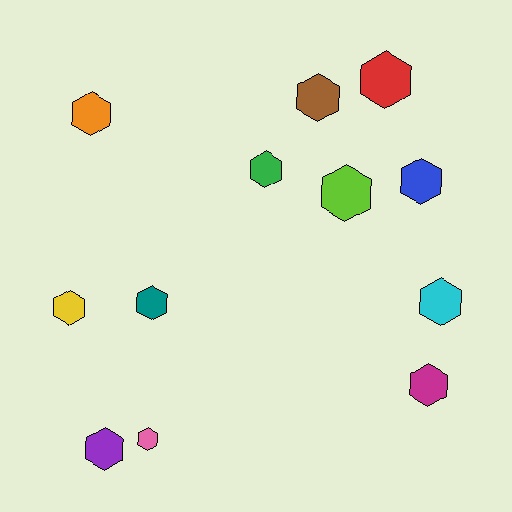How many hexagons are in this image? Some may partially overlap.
There are 12 hexagons.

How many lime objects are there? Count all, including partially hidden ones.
There is 1 lime object.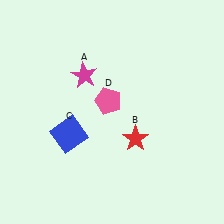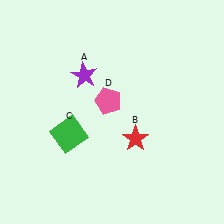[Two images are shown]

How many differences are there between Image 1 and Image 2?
There are 2 differences between the two images.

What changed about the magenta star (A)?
In Image 1, A is magenta. In Image 2, it changed to purple.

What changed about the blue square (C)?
In Image 1, C is blue. In Image 2, it changed to green.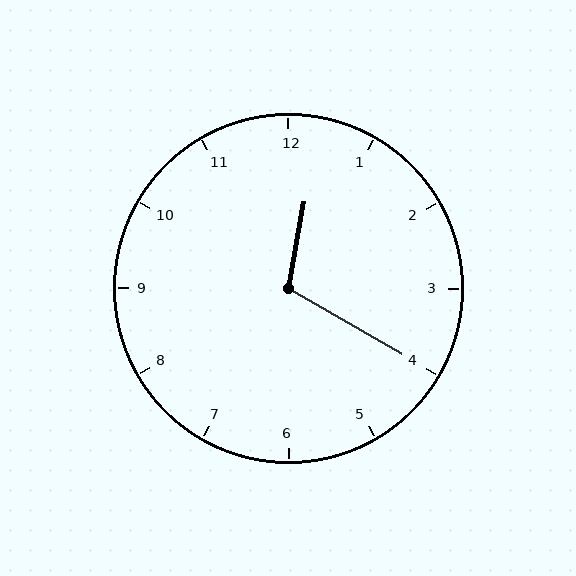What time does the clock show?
12:20.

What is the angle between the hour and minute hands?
Approximately 110 degrees.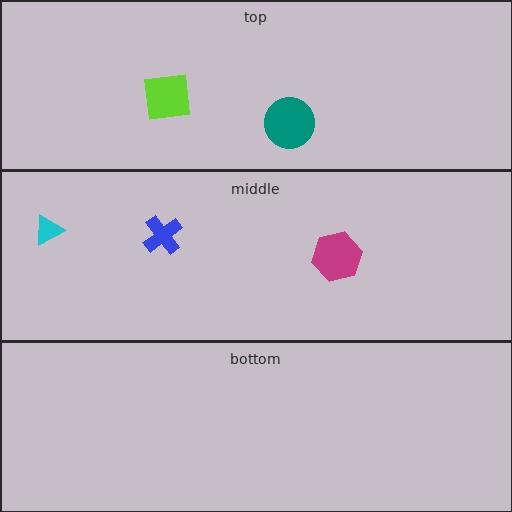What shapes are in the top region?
The lime square, the teal circle.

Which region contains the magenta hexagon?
The middle region.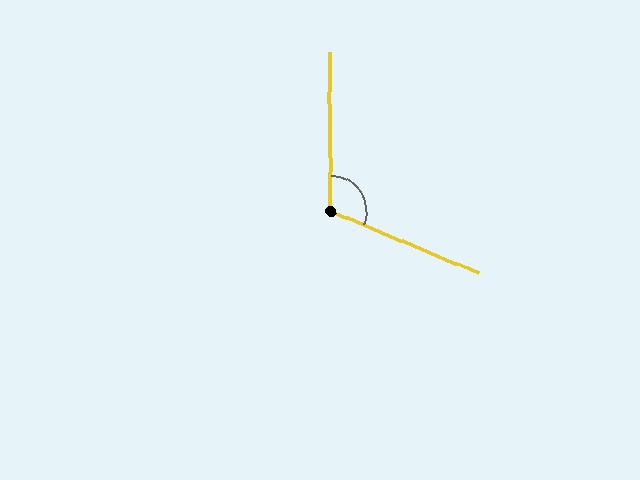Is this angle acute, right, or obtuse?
It is obtuse.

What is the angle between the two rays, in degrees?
Approximately 113 degrees.